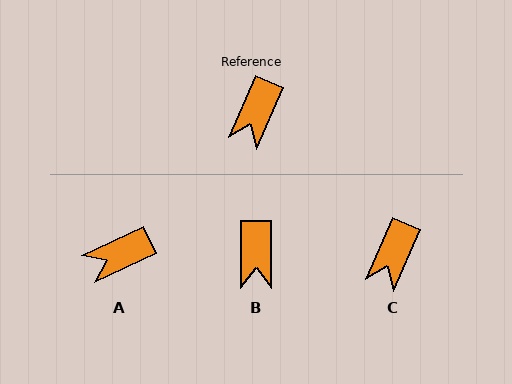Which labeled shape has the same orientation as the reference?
C.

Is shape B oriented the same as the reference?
No, it is off by about 24 degrees.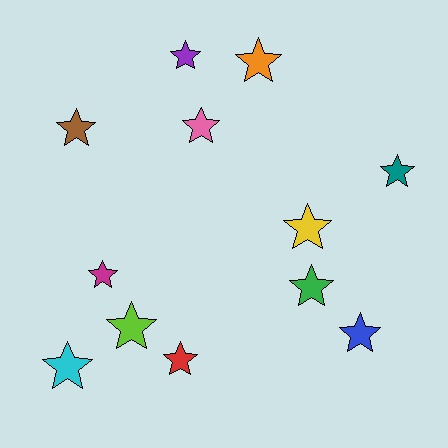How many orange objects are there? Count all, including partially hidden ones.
There is 1 orange object.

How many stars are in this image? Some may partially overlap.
There are 12 stars.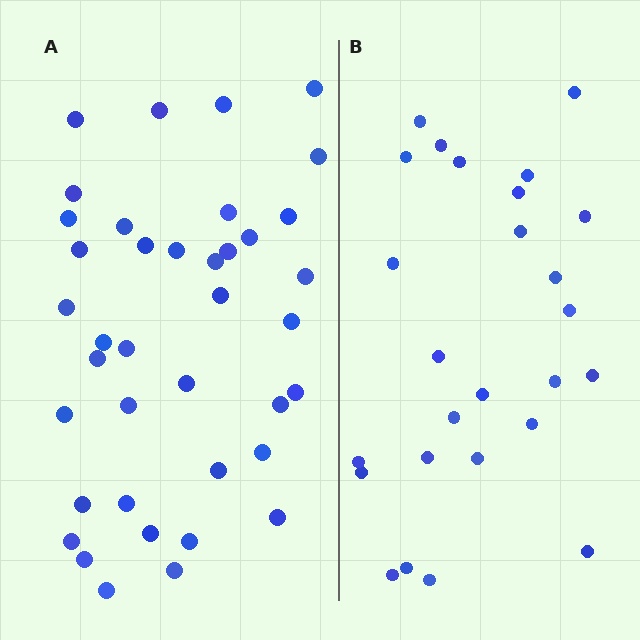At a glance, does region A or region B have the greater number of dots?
Region A (the left region) has more dots.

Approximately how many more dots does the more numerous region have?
Region A has approximately 15 more dots than region B.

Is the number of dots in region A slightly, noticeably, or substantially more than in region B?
Region A has substantially more. The ratio is roughly 1.5 to 1.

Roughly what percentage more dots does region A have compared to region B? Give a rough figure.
About 50% more.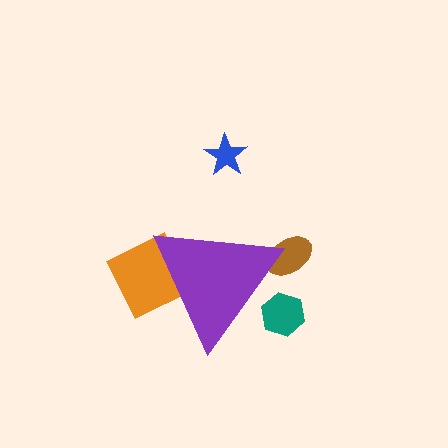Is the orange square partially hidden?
Yes, the orange square is partially hidden behind the purple triangle.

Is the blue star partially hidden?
No, the blue star is fully visible.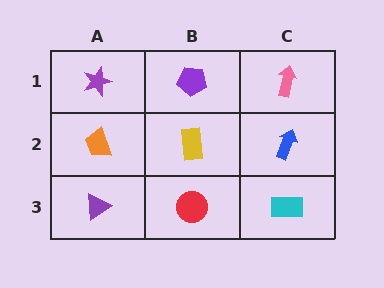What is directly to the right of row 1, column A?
A purple pentagon.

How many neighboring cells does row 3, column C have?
2.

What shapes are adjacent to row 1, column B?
A yellow rectangle (row 2, column B), a purple star (row 1, column A), a pink arrow (row 1, column C).